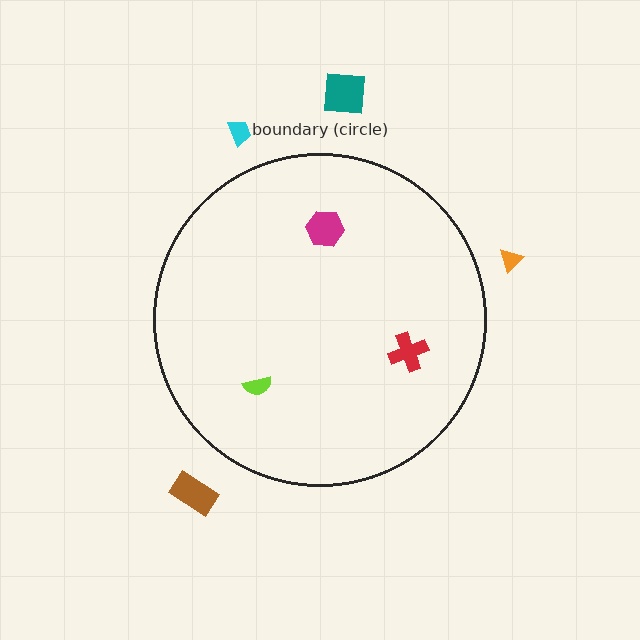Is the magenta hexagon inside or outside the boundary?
Inside.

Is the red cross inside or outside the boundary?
Inside.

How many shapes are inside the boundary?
3 inside, 4 outside.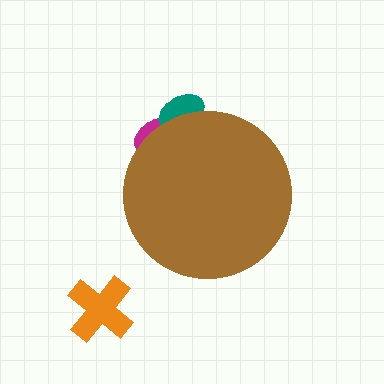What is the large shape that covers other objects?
A brown circle.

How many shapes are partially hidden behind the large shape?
2 shapes are partially hidden.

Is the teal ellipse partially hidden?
Yes, the teal ellipse is partially hidden behind the brown circle.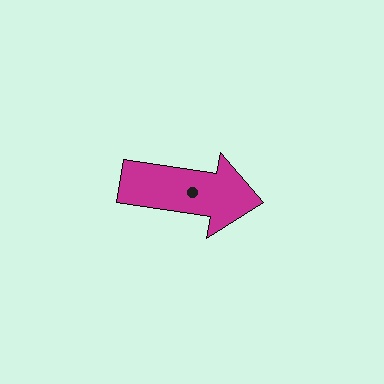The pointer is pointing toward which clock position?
Roughly 3 o'clock.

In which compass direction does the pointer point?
East.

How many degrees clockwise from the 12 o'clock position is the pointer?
Approximately 99 degrees.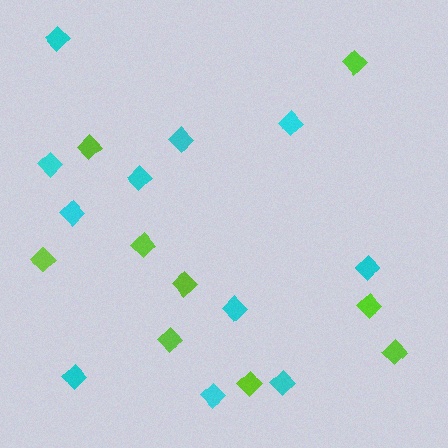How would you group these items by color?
There are 2 groups: one group of cyan diamonds (11) and one group of lime diamonds (9).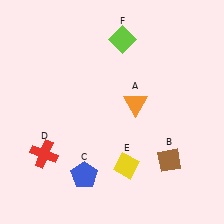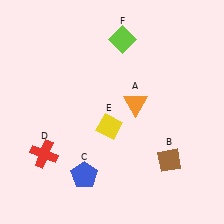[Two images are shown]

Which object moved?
The yellow diamond (E) moved up.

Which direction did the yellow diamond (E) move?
The yellow diamond (E) moved up.